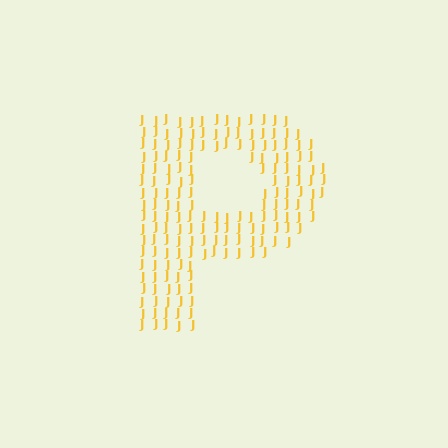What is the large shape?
The large shape is the letter P.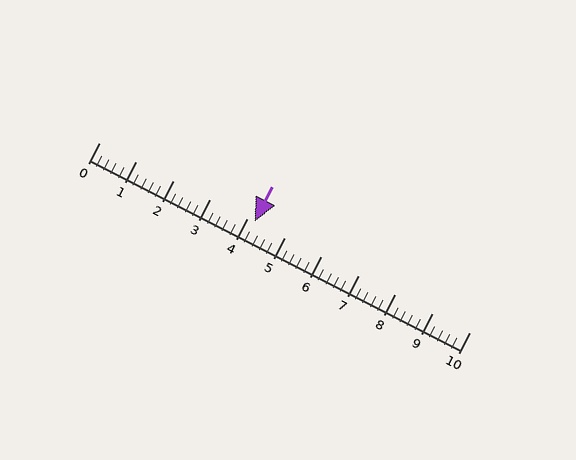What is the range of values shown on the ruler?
The ruler shows values from 0 to 10.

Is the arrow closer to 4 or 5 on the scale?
The arrow is closer to 4.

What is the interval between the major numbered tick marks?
The major tick marks are spaced 1 units apart.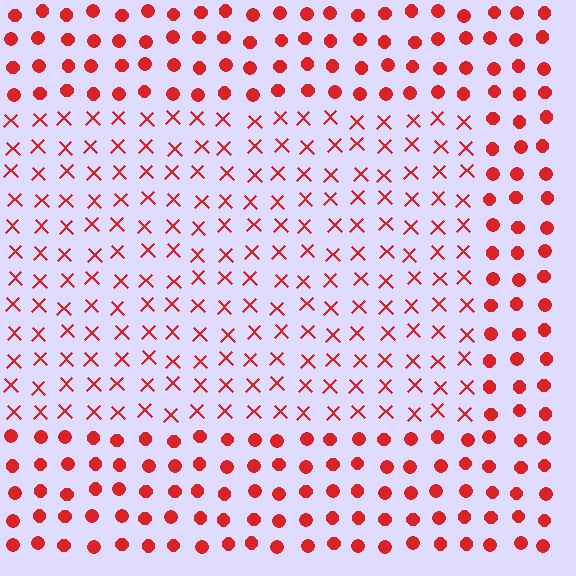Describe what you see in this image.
The image is filled with small red elements arranged in a uniform grid. A rectangle-shaped region contains X marks, while the surrounding area contains circles. The boundary is defined purely by the change in element shape.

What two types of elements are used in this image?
The image uses X marks inside the rectangle region and circles outside it.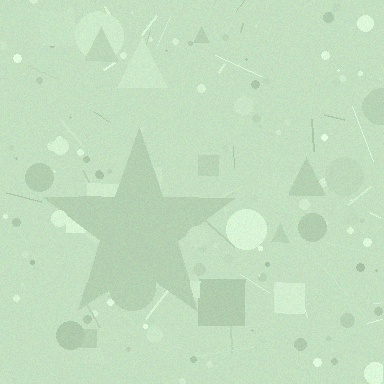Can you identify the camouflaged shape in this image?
The camouflaged shape is a star.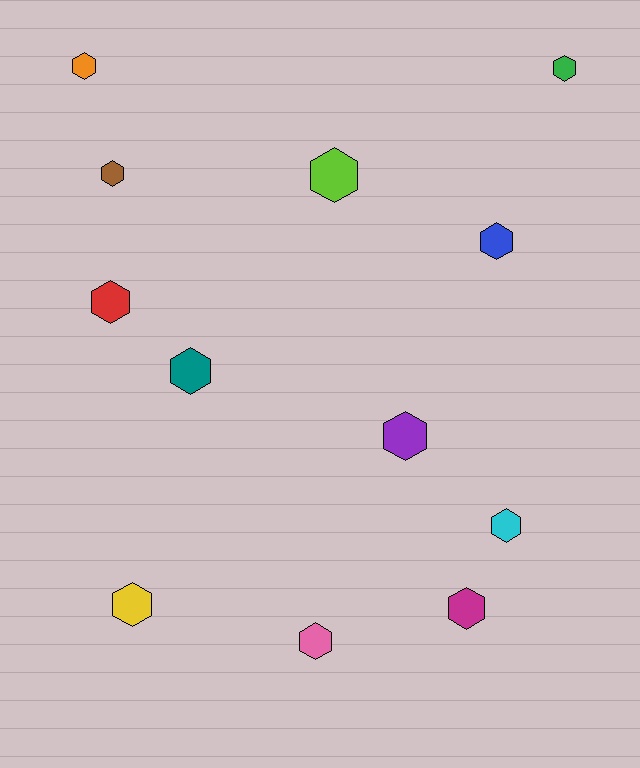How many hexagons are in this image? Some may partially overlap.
There are 12 hexagons.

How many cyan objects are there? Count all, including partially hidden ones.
There is 1 cyan object.